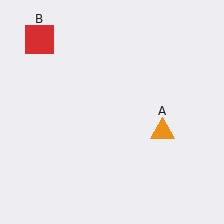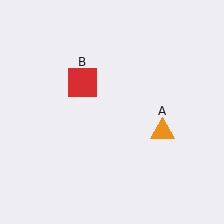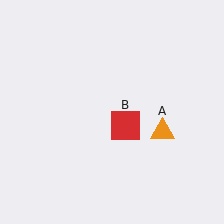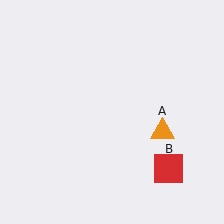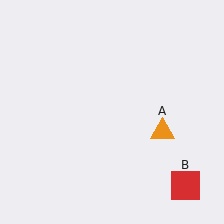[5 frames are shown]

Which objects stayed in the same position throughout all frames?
Orange triangle (object A) remained stationary.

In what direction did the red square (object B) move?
The red square (object B) moved down and to the right.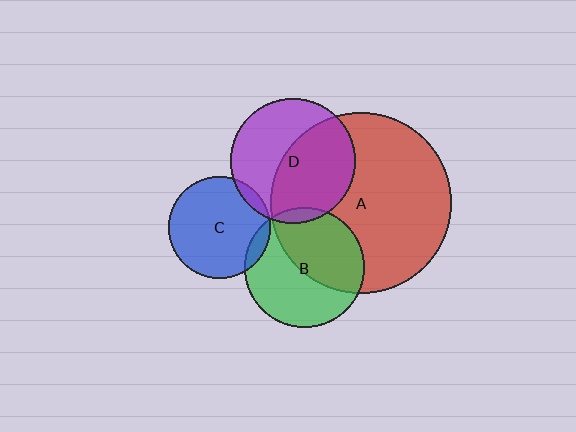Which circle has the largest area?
Circle A (red).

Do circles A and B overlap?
Yes.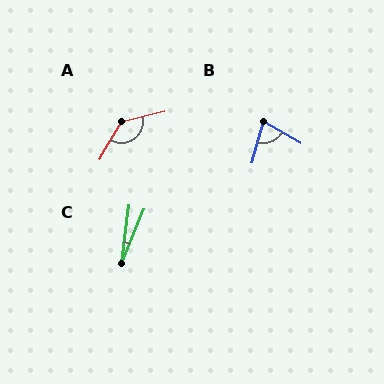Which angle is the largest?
A, at approximately 133 degrees.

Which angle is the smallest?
C, at approximately 15 degrees.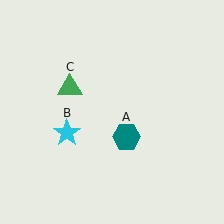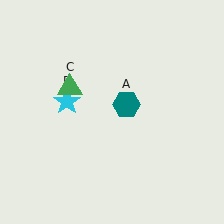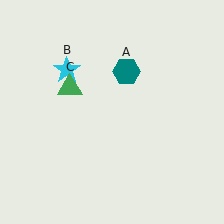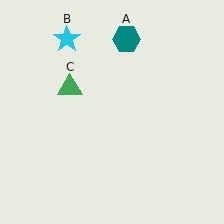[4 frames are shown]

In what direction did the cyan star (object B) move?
The cyan star (object B) moved up.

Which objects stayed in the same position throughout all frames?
Green triangle (object C) remained stationary.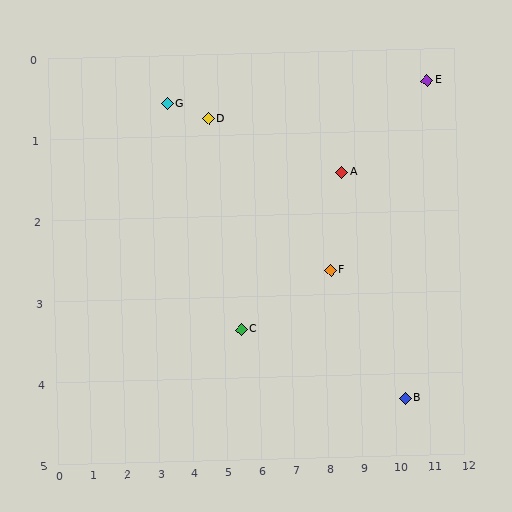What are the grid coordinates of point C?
Point C is at approximately (5.5, 3.4).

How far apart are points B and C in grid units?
Points B and C are about 4.9 grid units apart.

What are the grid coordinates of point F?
Point F is at approximately (8.2, 2.7).